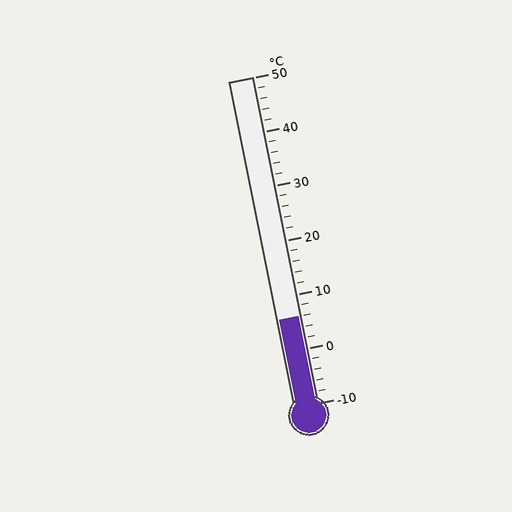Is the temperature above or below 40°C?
The temperature is below 40°C.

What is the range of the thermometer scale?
The thermometer scale ranges from -10°C to 50°C.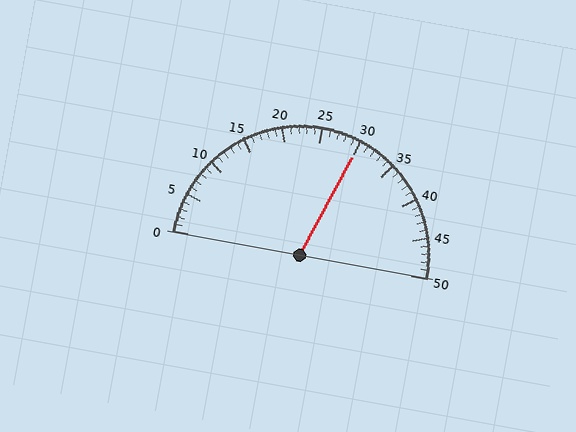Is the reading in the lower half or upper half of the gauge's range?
The reading is in the upper half of the range (0 to 50).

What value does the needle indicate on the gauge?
The needle indicates approximately 30.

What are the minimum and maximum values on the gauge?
The gauge ranges from 0 to 50.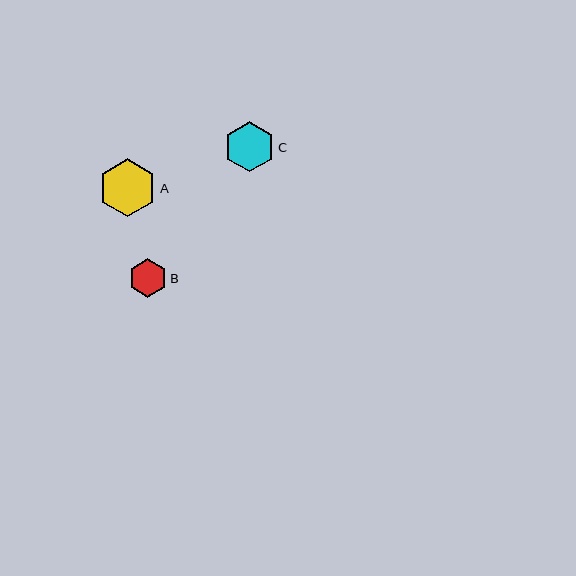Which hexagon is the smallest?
Hexagon B is the smallest with a size of approximately 39 pixels.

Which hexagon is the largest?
Hexagon A is the largest with a size of approximately 58 pixels.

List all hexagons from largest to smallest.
From largest to smallest: A, C, B.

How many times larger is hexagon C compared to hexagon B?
Hexagon C is approximately 1.3 times the size of hexagon B.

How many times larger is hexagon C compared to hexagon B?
Hexagon C is approximately 1.3 times the size of hexagon B.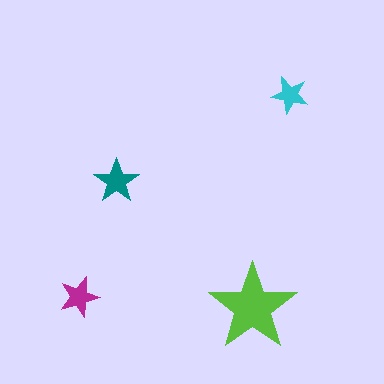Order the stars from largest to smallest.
the lime one, the teal one, the magenta one, the cyan one.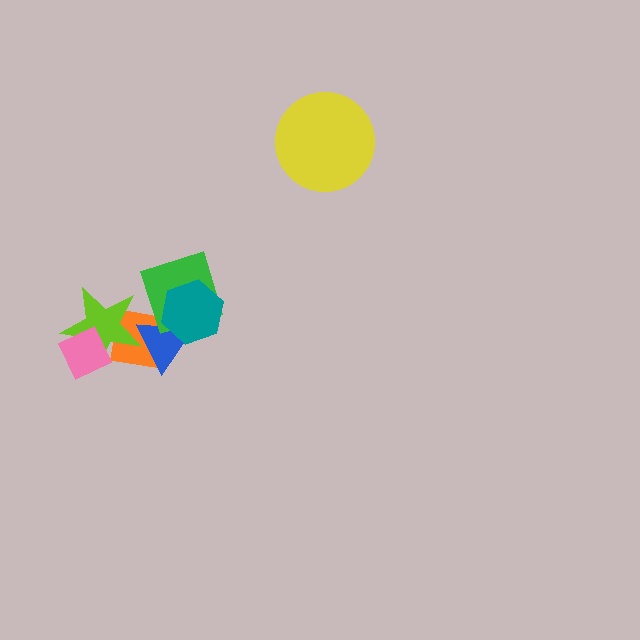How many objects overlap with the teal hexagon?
3 objects overlap with the teal hexagon.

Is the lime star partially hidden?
Yes, it is partially covered by another shape.